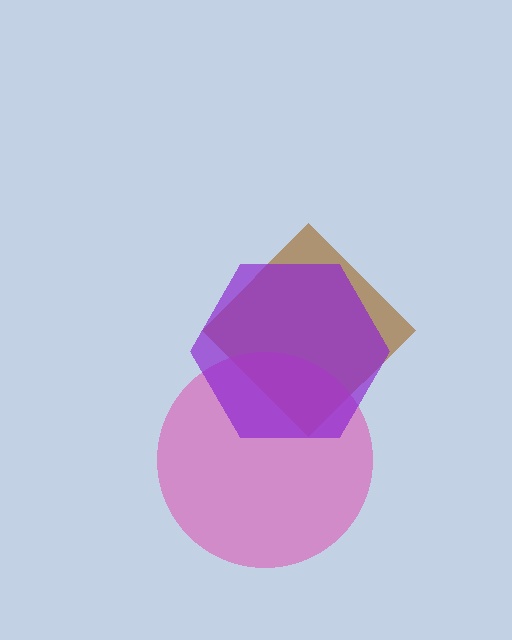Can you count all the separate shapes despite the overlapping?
Yes, there are 3 separate shapes.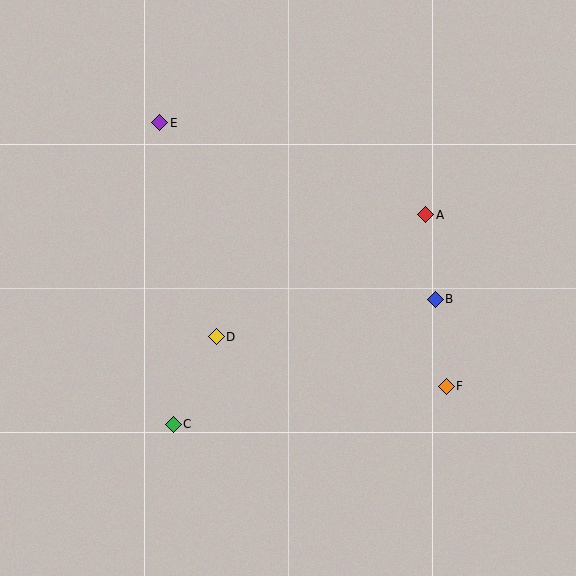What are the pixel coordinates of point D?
Point D is at (216, 337).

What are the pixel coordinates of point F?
Point F is at (446, 386).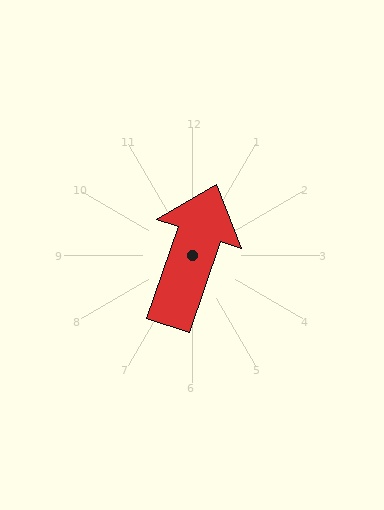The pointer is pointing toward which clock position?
Roughly 1 o'clock.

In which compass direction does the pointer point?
North.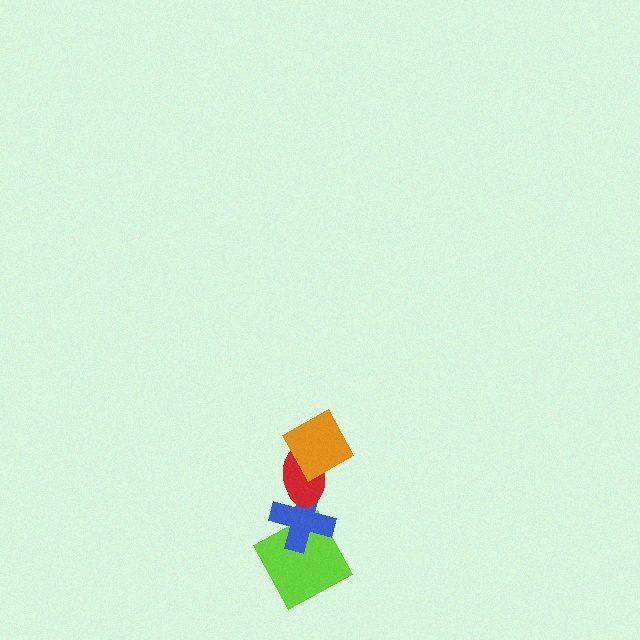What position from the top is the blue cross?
The blue cross is 3rd from the top.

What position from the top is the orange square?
The orange square is 1st from the top.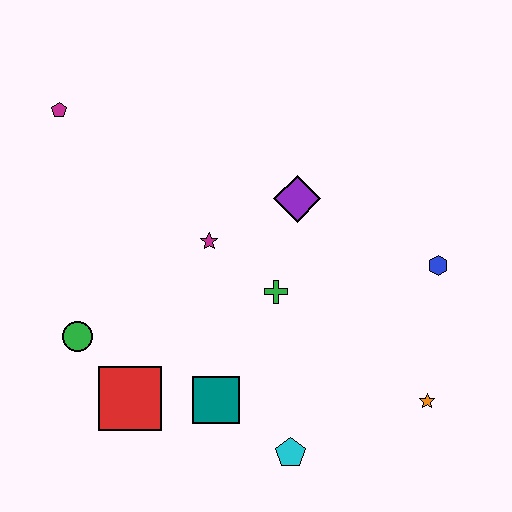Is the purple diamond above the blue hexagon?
Yes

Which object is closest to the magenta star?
The green cross is closest to the magenta star.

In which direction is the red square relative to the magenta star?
The red square is below the magenta star.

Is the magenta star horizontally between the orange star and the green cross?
No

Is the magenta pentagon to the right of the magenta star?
No